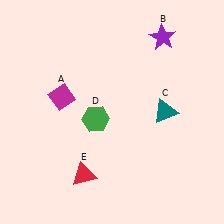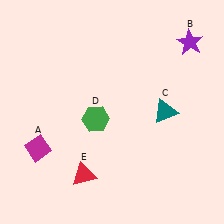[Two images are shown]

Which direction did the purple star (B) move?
The purple star (B) moved right.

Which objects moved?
The objects that moved are: the magenta diamond (A), the purple star (B).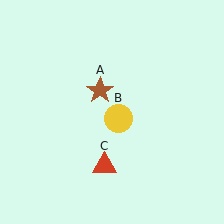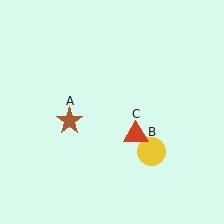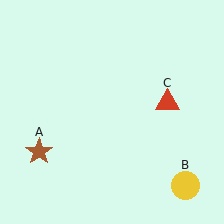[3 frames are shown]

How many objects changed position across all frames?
3 objects changed position: brown star (object A), yellow circle (object B), red triangle (object C).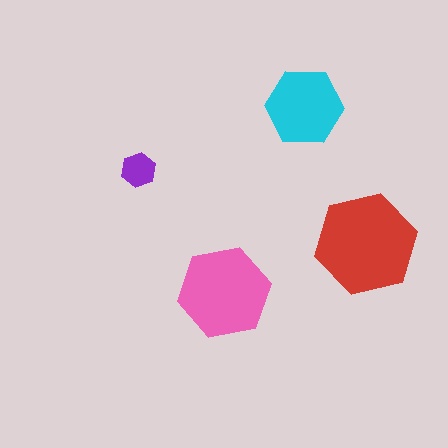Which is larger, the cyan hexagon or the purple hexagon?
The cyan one.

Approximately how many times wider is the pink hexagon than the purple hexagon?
About 2.5 times wider.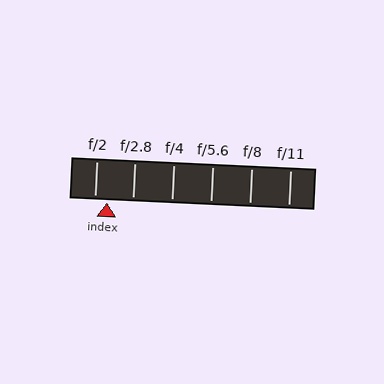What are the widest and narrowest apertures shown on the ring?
The widest aperture shown is f/2 and the narrowest is f/11.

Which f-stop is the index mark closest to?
The index mark is closest to f/2.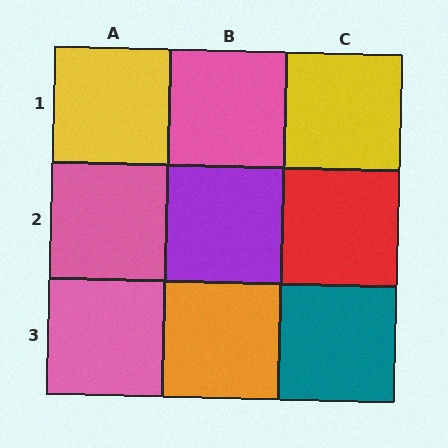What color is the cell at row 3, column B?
Orange.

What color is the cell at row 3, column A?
Pink.